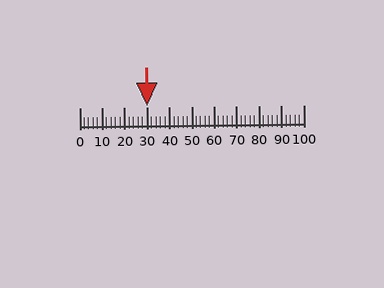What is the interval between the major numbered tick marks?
The major tick marks are spaced 10 units apart.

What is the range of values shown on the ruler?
The ruler shows values from 0 to 100.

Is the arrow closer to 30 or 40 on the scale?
The arrow is closer to 30.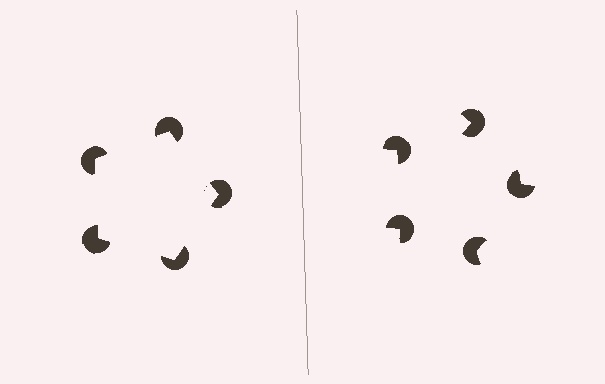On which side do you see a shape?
An illusory pentagon appears on the left side. On the right side the wedge cuts are rotated, so no coherent shape forms.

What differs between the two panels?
The pac-man discs are positioned identically on both sides; only the wedge orientations differ. On the left they align to a pentagon; on the right they are misaligned.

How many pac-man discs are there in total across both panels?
10 — 5 on each side.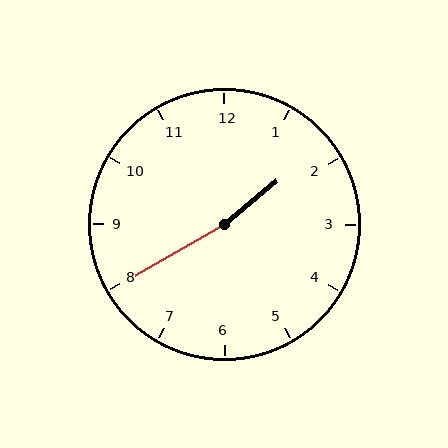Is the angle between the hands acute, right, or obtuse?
It is obtuse.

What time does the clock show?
1:40.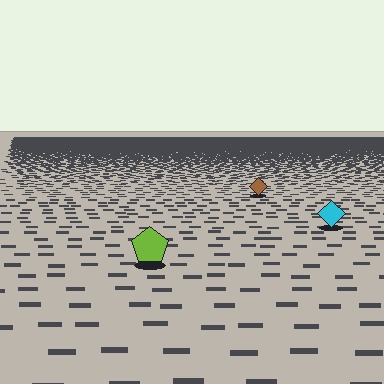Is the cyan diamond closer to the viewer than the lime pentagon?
No. The lime pentagon is closer — you can tell from the texture gradient: the ground texture is coarser near it.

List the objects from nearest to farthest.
From nearest to farthest: the lime pentagon, the cyan diamond, the brown diamond.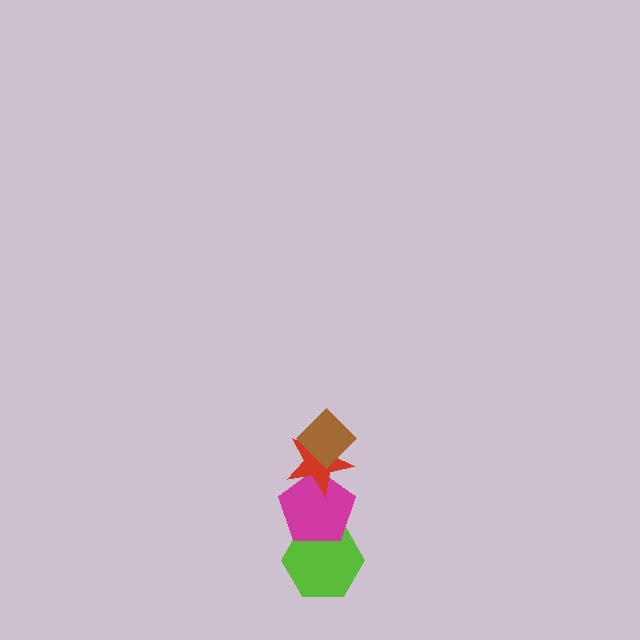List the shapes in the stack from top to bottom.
From top to bottom: the brown diamond, the red star, the magenta pentagon, the lime hexagon.